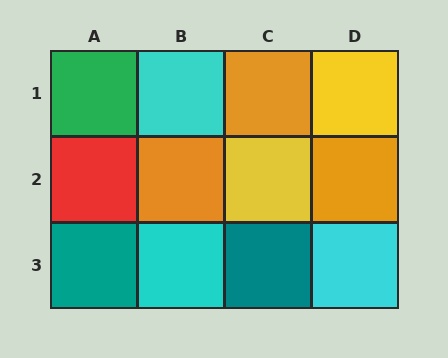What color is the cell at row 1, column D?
Yellow.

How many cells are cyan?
3 cells are cyan.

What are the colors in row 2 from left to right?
Red, orange, yellow, orange.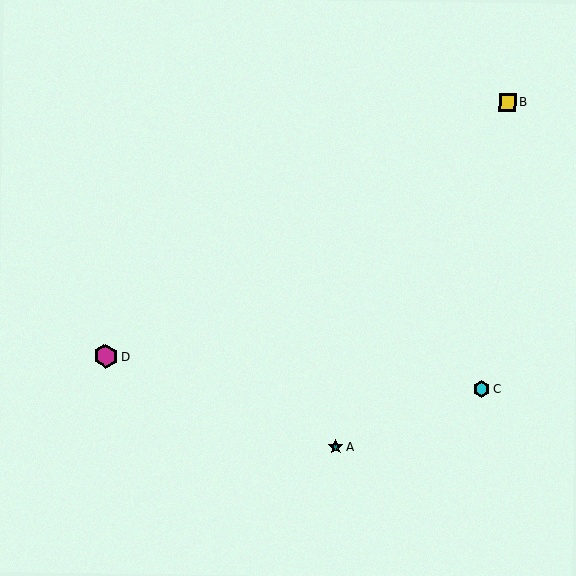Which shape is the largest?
The magenta hexagon (labeled D) is the largest.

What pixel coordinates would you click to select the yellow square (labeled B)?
Click at (507, 102) to select the yellow square B.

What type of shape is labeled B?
Shape B is a yellow square.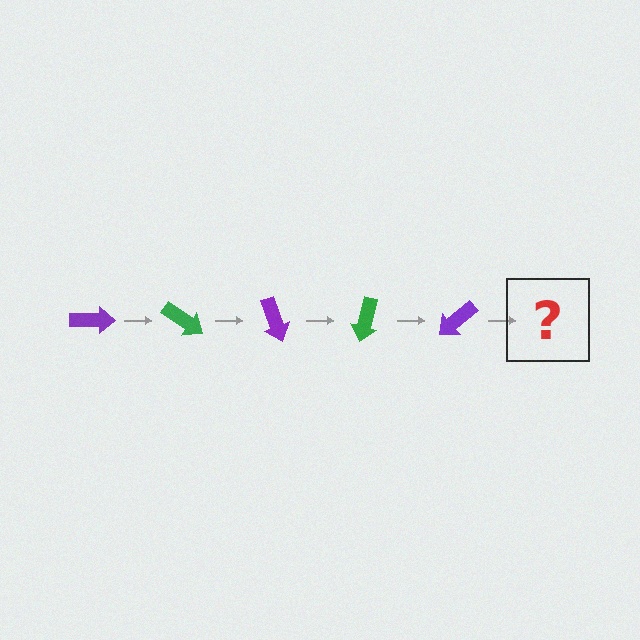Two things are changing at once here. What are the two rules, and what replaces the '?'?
The two rules are that it rotates 35 degrees each step and the color cycles through purple and green. The '?' should be a green arrow, rotated 175 degrees from the start.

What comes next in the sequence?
The next element should be a green arrow, rotated 175 degrees from the start.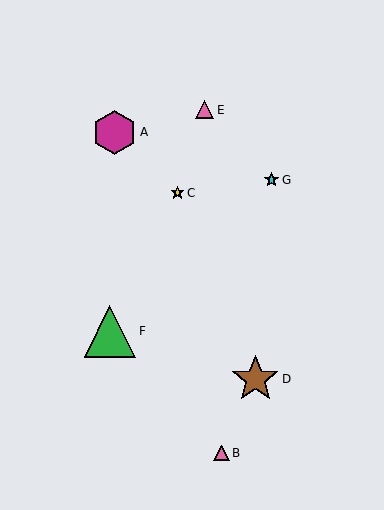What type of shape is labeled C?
Shape C is a yellow star.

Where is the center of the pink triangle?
The center of the pink triangle is at (222, 453).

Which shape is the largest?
The green triangle (labeled F) is the largest.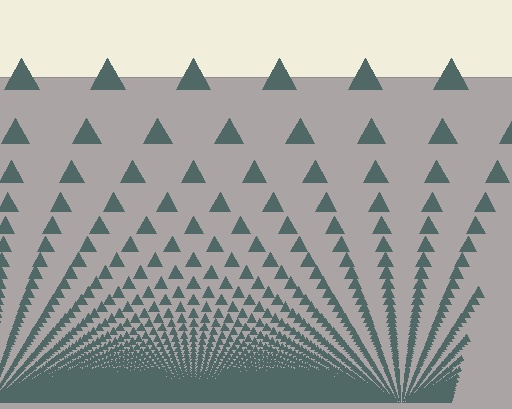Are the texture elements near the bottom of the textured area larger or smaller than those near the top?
Smaller. The gradient is inverted — elements near the bottom are smaller and denser.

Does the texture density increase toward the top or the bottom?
Density increases toward the bottom.